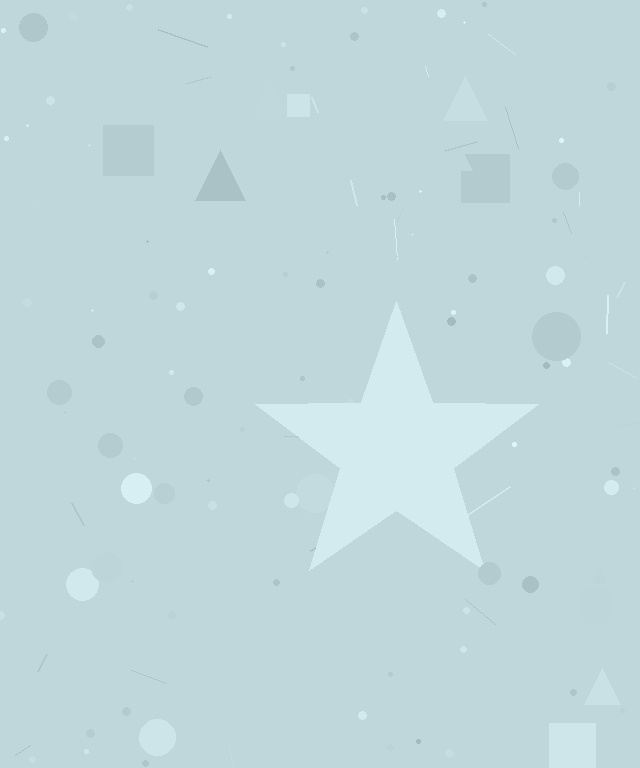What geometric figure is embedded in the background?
A star is embedded in the background.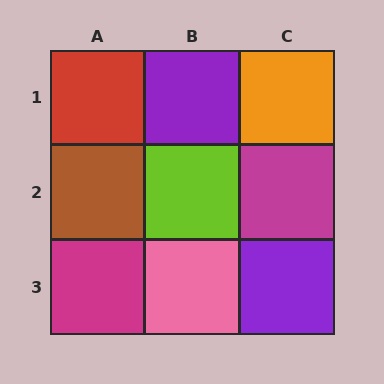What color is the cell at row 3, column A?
Magenta.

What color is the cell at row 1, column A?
Red.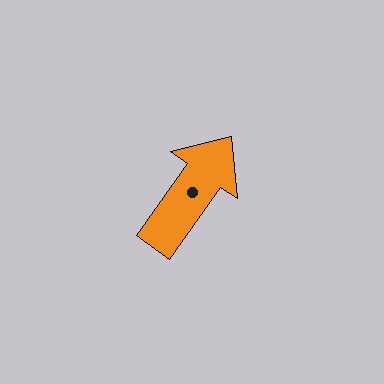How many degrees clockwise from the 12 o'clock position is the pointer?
Approximately 35 degrees.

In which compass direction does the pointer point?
Northeast.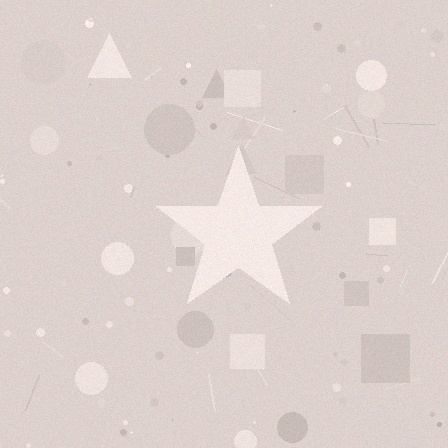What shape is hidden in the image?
A star is hidden in the image.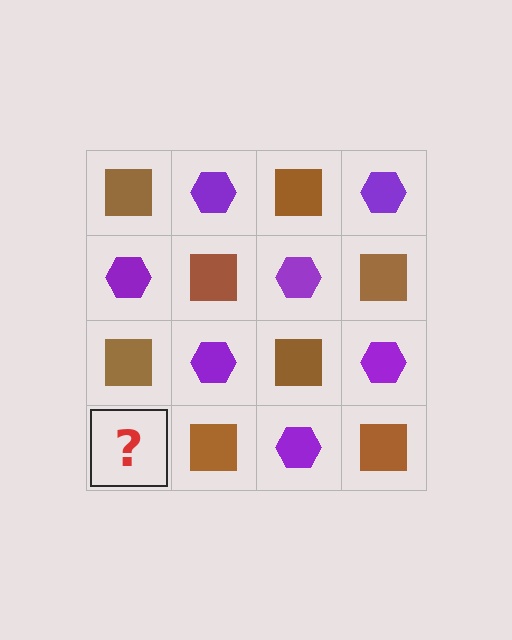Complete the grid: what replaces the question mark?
The question mark should be replaced with a purple hexagon.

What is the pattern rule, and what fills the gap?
The rule is that it alternates brown square and purple hexagon in a checkerboard pattern. The gap should be filled with a purple hexagon.